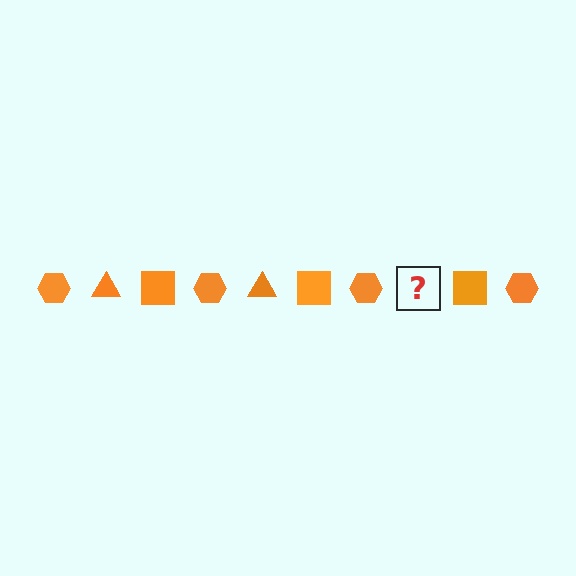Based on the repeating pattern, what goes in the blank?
The blank should be an orange triangle.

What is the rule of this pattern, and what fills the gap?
The rule is that the pattern cycles through hexagon, triangle, square shapes in orange. The gap should be filled with an orange triangle.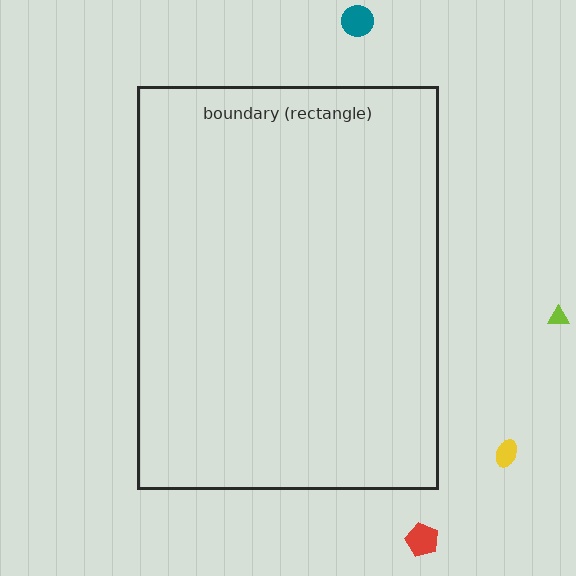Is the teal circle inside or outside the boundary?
Outside.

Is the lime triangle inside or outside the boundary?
Outside.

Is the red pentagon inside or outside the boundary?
Outside.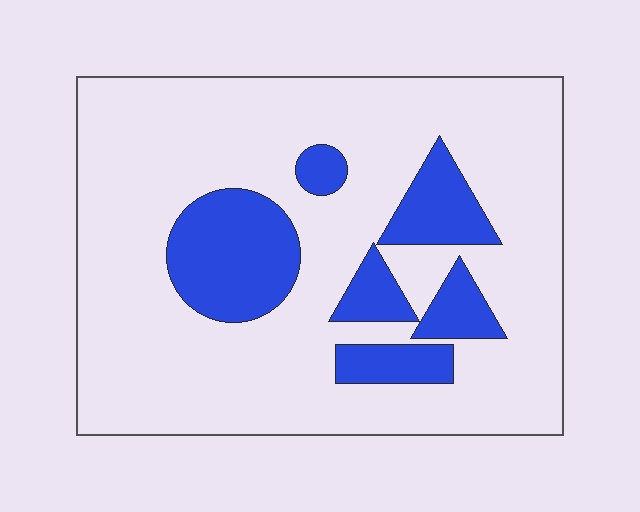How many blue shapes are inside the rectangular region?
6.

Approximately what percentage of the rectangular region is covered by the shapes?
Approximately 20%.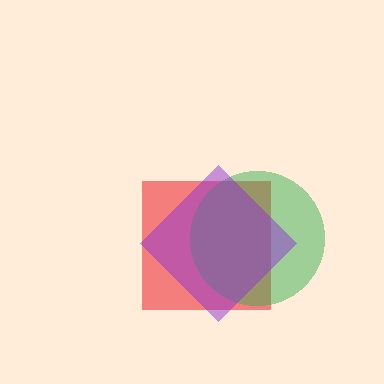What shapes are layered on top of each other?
The layered shapes are: a red square, a green circle, a purple diamond.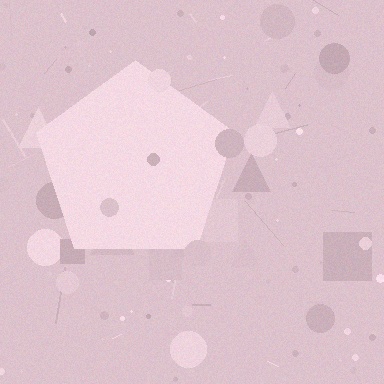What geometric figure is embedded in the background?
A pentagon is embedded in the background.